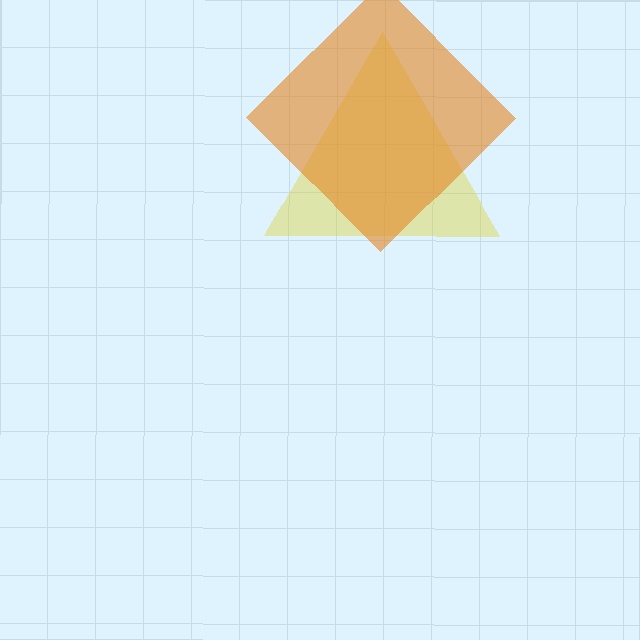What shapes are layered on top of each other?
The layered shapes are: a yellow triangle, an orange diamond.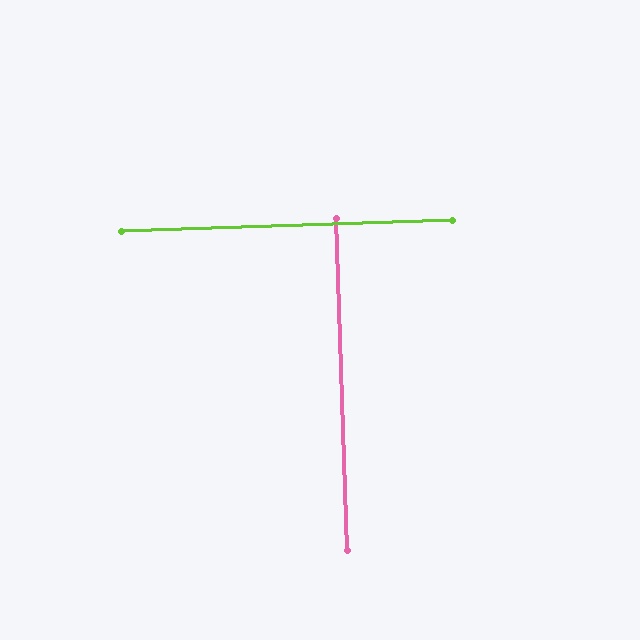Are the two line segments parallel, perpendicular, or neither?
Perpendicular — they meet at approximately 90°.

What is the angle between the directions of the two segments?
Approximately 90 degrees.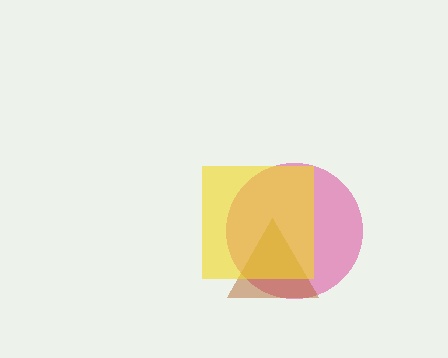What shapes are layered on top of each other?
The layered shapes are: a magenta circle, a brown triangle, a yellow square.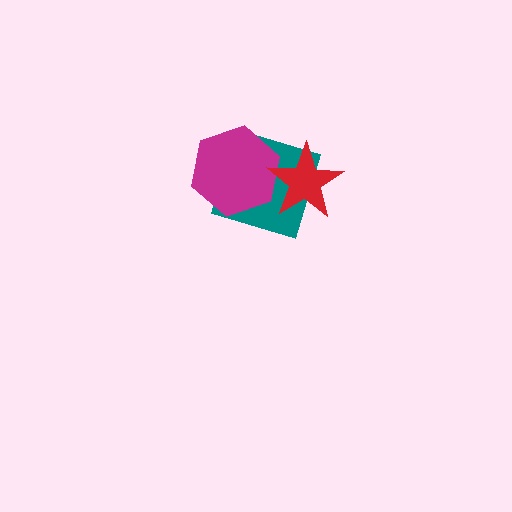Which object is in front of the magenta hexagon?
The red star is in front of the magenta hexagon.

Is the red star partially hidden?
No, no other shape covers it.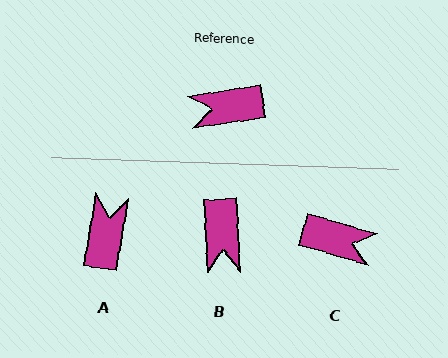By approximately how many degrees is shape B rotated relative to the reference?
Approximately 84 degrees counter-clockwise.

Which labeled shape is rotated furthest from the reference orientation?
C, about 155 degrees away.